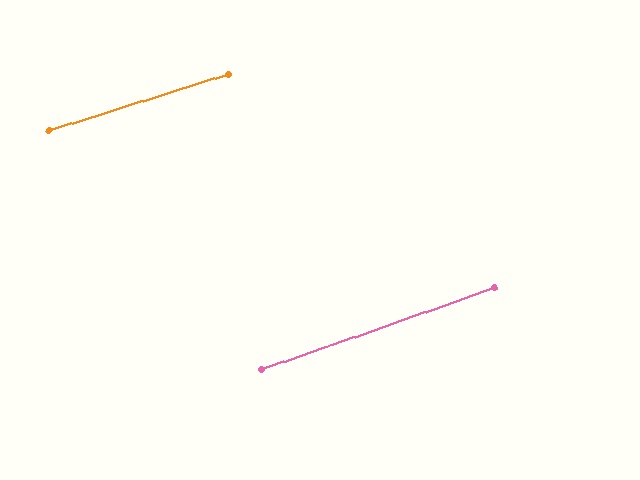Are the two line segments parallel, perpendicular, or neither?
Parallel — their directions differ by only 1.8°.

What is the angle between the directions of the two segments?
Approximately 2 degrees.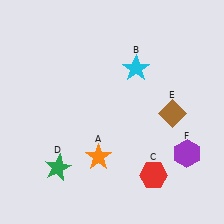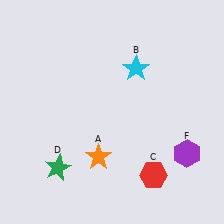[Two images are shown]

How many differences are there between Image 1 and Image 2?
There is 1 difference between the two images.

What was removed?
The brown diamond (E) was removed in Image 2.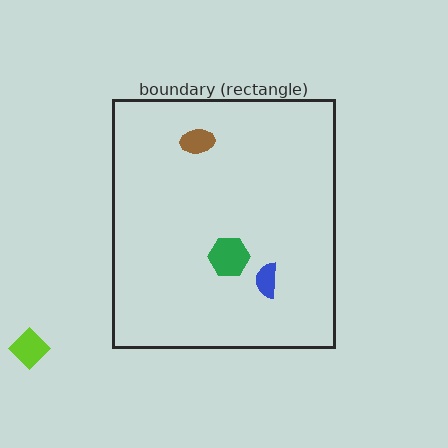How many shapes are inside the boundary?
3 inside, 1 outside.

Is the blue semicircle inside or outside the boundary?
Inside.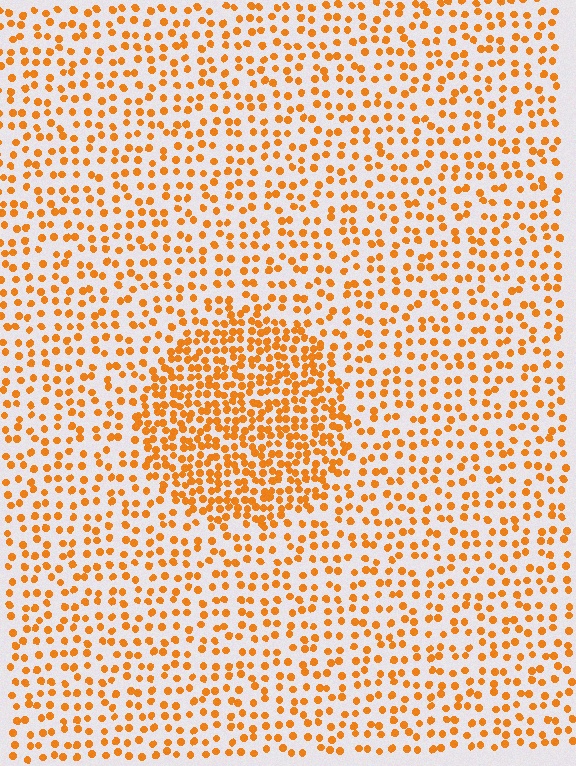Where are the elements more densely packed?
The elements are more densely packed inside the circle boundary.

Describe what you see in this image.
The image contains small orange elements arranged at two different densities. A circle-shaped region is visible where the elements are more densely packed than the surrounding area.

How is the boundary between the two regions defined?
The boundary is defined by a change in element density (approximately 2.0x ratio). All elements are the same color, size, and shape.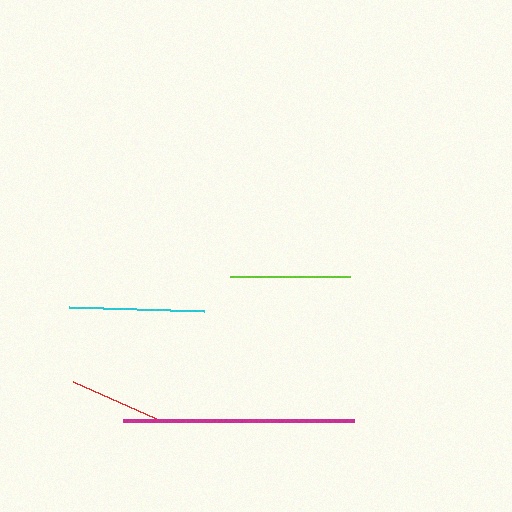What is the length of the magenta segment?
The magenta segment is approximately 231 pixels long.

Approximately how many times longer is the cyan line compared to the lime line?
The cyan line is approximately 1.1 times the length of the lime line.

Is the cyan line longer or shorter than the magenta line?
The magenta line is longer than the cyan line.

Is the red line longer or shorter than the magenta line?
The magenta line is longer than the red line.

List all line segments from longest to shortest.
From longest to shortest: magenta, cyan, lime, red.